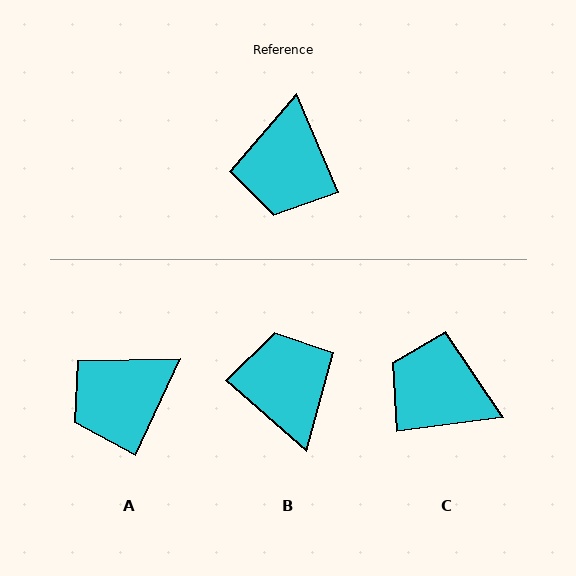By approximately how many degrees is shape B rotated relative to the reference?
Approximately 154 degrees clockwise.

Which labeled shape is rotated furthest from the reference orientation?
B, about 154 degrees away.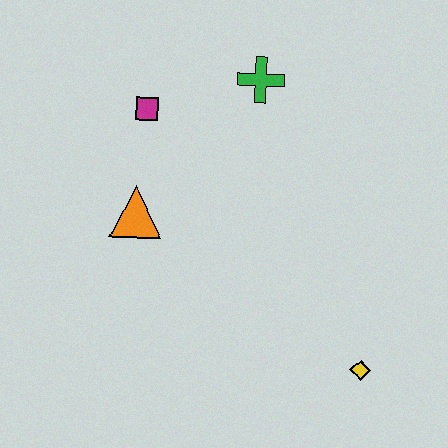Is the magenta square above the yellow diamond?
Yes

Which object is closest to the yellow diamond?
The orange triangle is closest to the yellow diamond.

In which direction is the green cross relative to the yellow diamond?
The green cross is above the yellow diamond.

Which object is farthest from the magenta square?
The yellow diamond is farthest from the magenta square.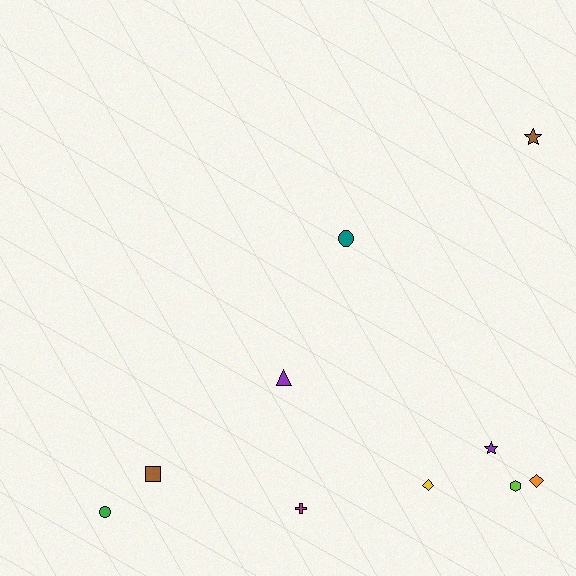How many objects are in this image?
There are 10 objects.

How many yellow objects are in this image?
There is 1 yellow object.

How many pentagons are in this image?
There are no pentagons.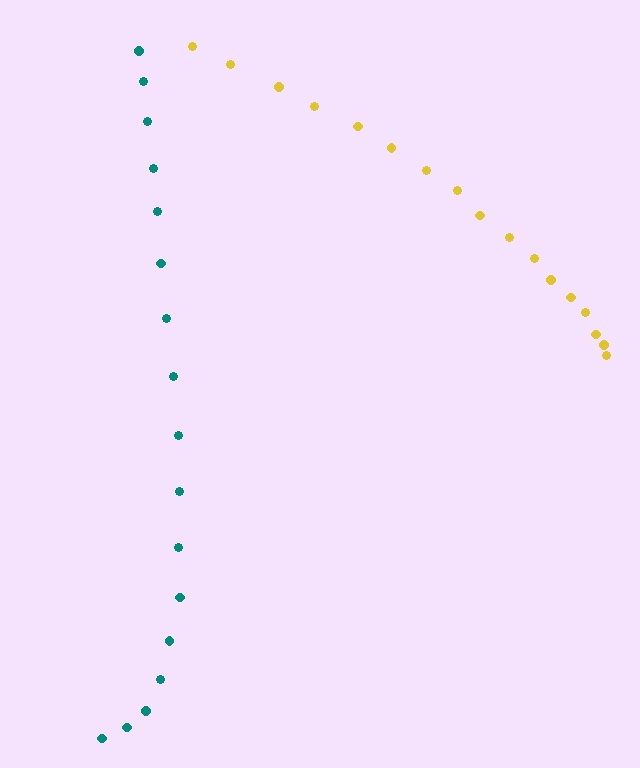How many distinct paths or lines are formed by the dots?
There are 2 distinct paths.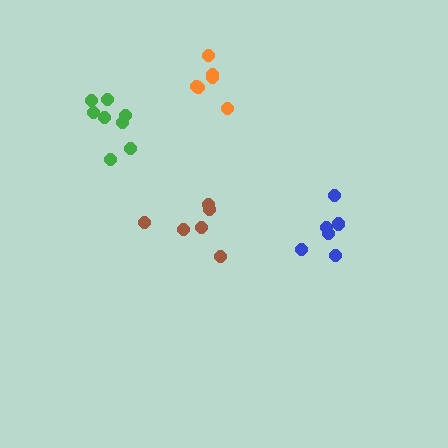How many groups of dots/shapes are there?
There are 4 groups.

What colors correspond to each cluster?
The clusters are colored: orange, green, blue, brown.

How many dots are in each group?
Group 1: 6 dots, Group 2: 8 dots, Group 3: 6 dots, Group 4: 6 dots (26 total).